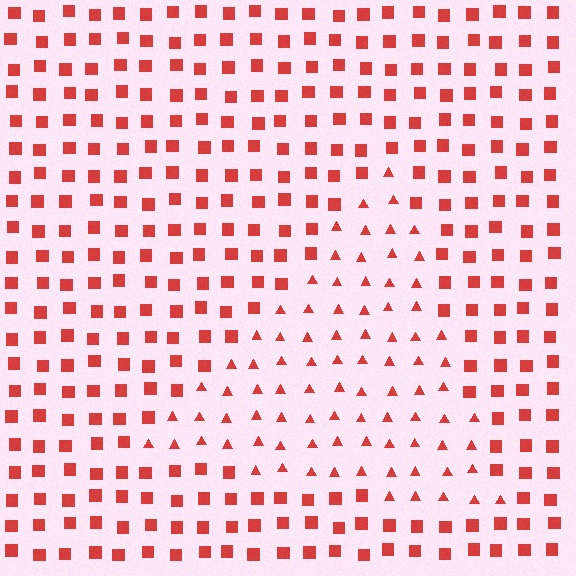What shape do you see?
I see a triangle.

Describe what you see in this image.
The image is filled with small red elements arranged in a uniform grid. A triangle-shaped region contains triangles, while the surrounding area contains squares. The boundary is defined purely by the change in element shape.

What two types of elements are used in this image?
The image uses triangles inside the triangle region and squares outside it.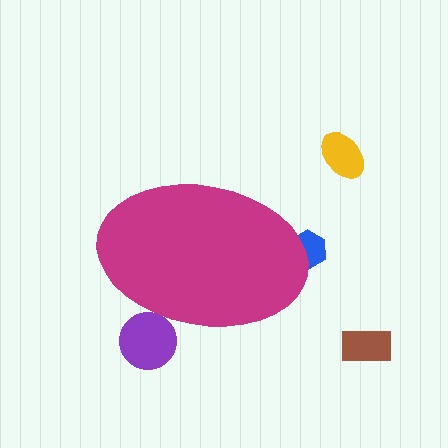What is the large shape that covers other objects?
A magenta ellipse.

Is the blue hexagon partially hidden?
Yes, the blue hexagon is partially hidden behind the magenta ellipse.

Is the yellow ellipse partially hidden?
No, the yellow ellipse is fully visible.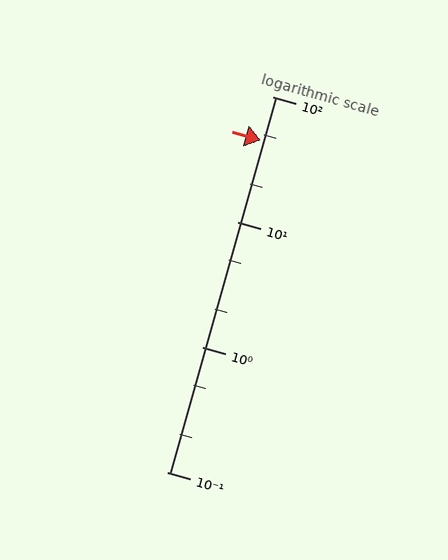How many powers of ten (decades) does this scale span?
The scale spans 3 decades, from 0.1 to 100.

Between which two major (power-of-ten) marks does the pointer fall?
The pointer is between 10 and 100.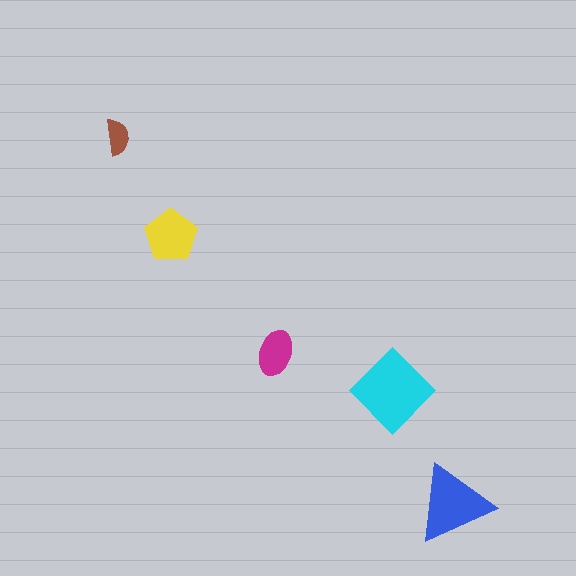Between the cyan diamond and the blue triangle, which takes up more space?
The cyan diamond.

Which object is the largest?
The cyan diamond.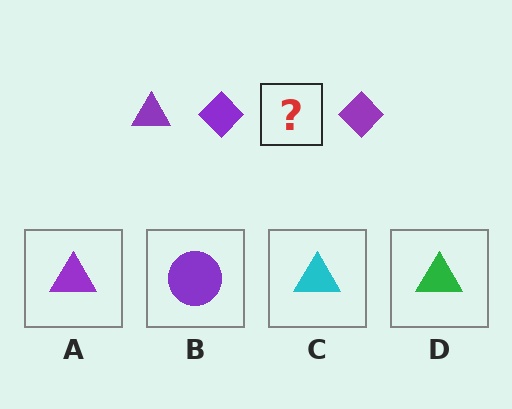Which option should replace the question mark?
Option A.